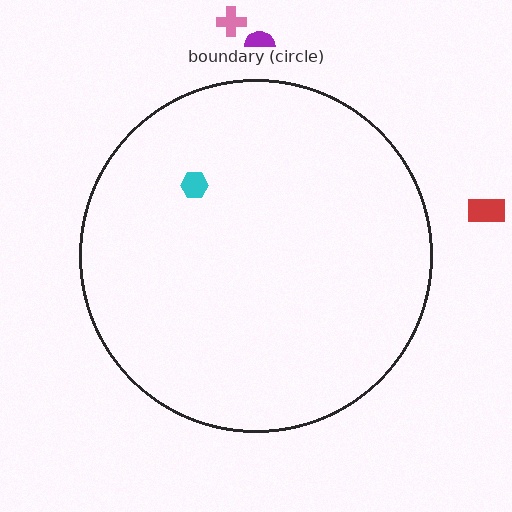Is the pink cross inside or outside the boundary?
Outside.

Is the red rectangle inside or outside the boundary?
Outside.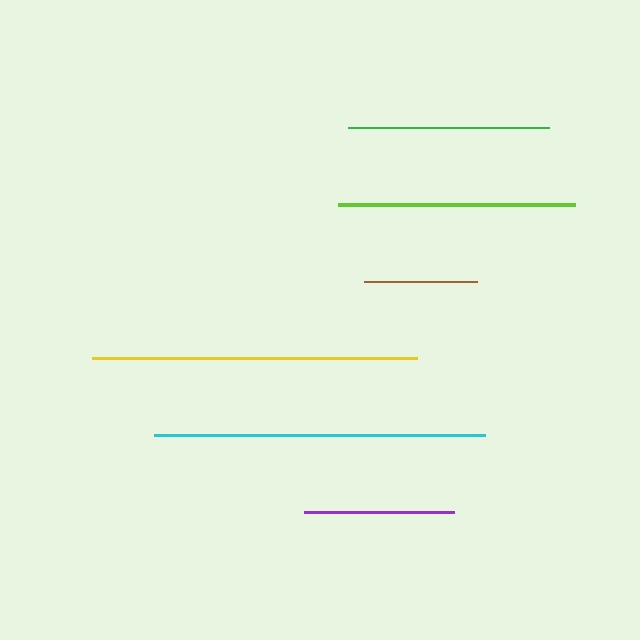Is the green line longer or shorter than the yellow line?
The yellow line is longer than the green line.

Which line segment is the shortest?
The brown line is the shortest at approximately 112 pixels.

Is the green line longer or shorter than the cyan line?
The cyan line is longer than the green line.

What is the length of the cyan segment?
The cyan segment is approximately 331 pixels long.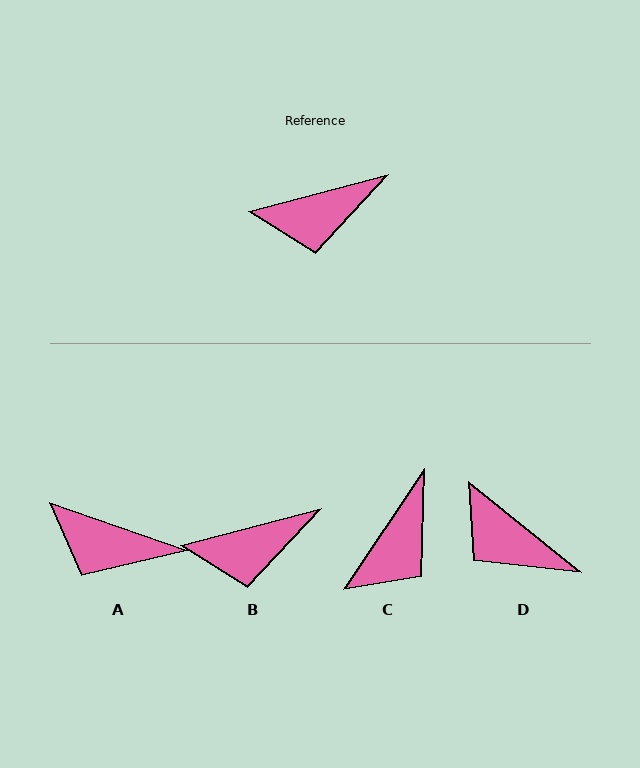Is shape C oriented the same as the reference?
No, it is off by about 41 degrees.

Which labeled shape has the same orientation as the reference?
B.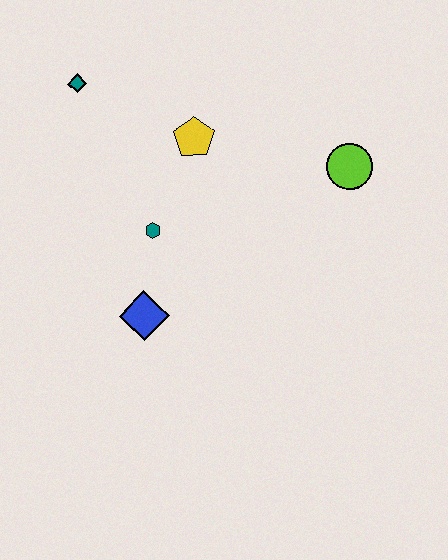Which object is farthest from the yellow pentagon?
The blue diamond is farthest from the yellow pentagon.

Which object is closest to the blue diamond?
The teal hexagon is closest to the blue diamond.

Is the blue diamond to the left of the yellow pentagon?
Yes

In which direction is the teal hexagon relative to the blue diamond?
The teal hexagon is above the blue diamond.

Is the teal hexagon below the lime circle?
Yes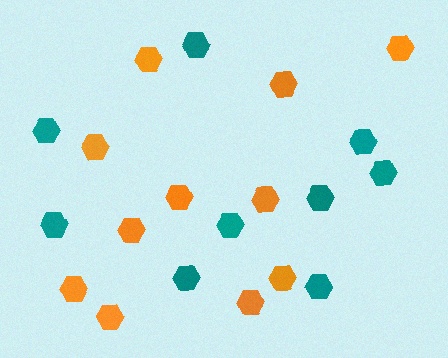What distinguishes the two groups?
There are 2 groups: one group of orange hexagons (11) and one group of teal hexagons (9).